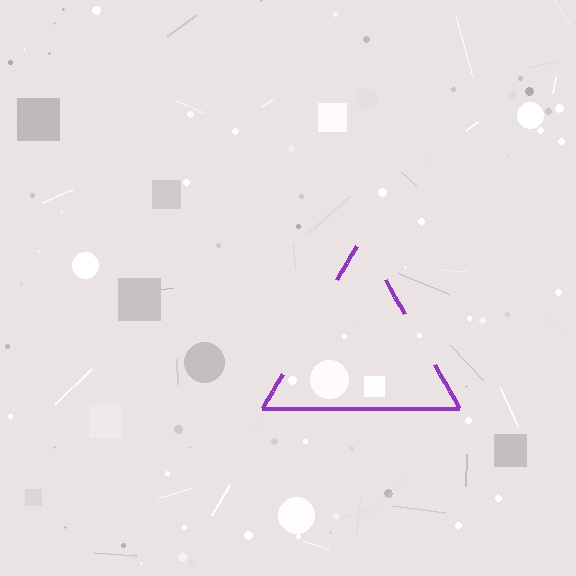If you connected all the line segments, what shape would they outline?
They would outline a triangle.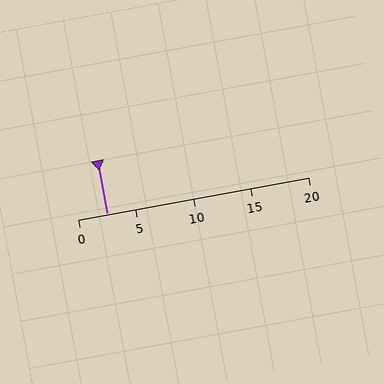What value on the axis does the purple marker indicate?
The marker indicates approximately 2.5.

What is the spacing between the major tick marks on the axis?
The major ticks are spaced 5 apart.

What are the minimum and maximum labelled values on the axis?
The axis runs from 0 to 20.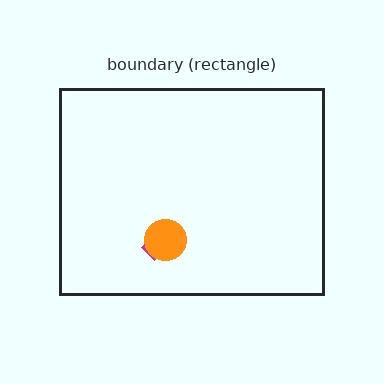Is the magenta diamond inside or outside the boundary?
Inside.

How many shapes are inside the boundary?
2 inside, 0 outside.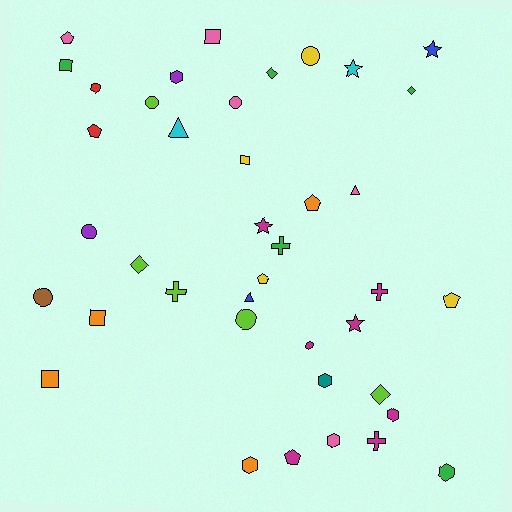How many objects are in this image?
There are 40 objects.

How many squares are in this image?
There are 5 squares.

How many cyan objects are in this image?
There are 2 cyan objects.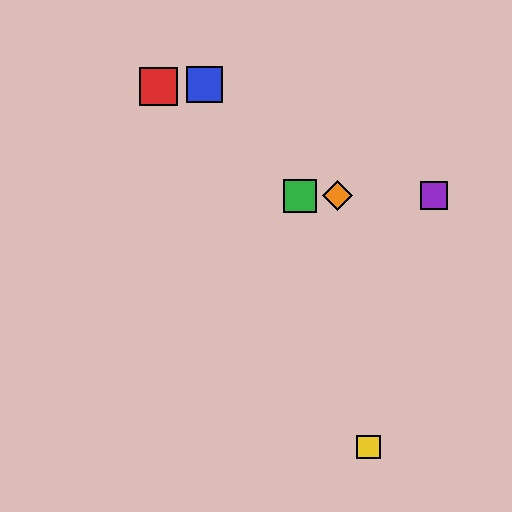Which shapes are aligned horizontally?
The green square, the purple square, the orange diamond are aligned horizontally.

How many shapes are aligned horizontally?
3 shapes (the green square, the purple square, the orange diamond) are aligned horizontally.